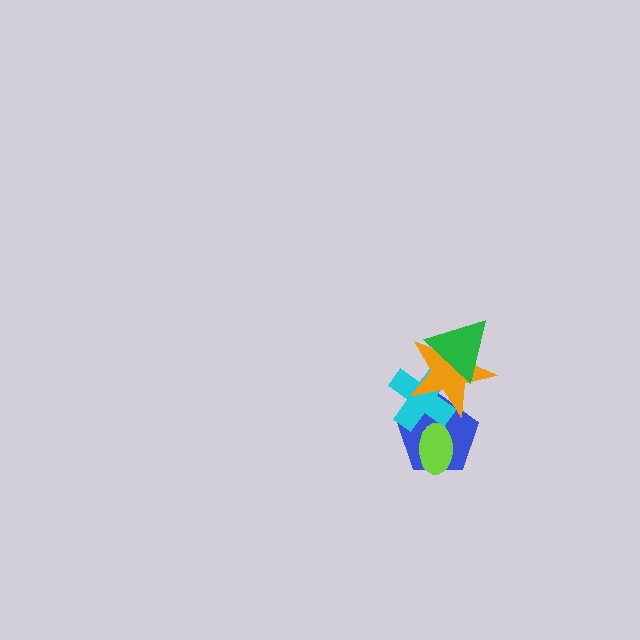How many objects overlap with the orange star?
3 objects overlap with the orange star.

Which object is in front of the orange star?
The green triangle is in front of the orange star.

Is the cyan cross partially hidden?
Yes, it is partially covered by another shape.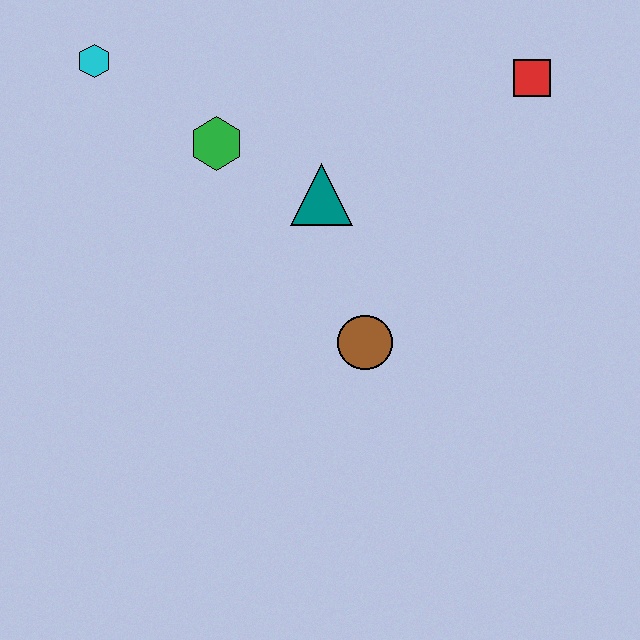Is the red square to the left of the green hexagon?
No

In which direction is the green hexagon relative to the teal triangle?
The green hexagon is to the left of the teal triangle.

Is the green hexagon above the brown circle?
Yes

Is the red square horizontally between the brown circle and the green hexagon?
No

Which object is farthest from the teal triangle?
The cyan hexagon is farthest from the teal triangle.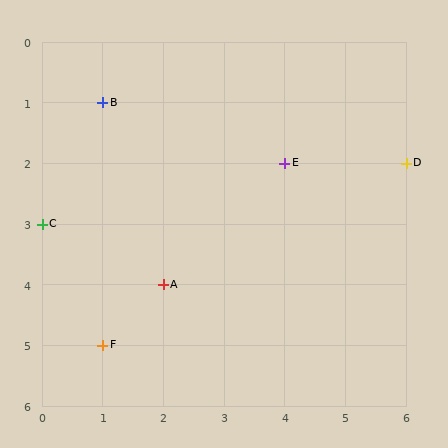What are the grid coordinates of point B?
Point B is at grid coordinates (1, 1).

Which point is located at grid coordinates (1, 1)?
Point B is at (1, 1).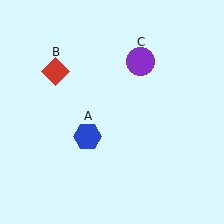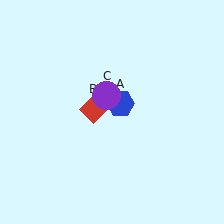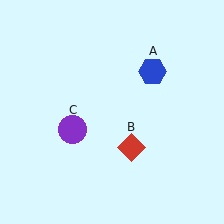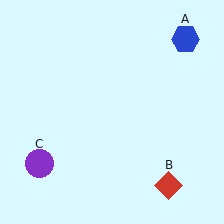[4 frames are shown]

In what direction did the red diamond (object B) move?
The red diamond (object B) moved down and to the right.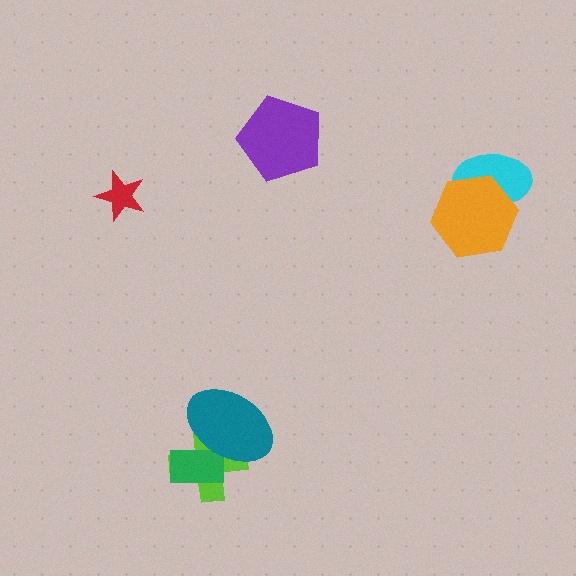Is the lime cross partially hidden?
Yes, it is partially covered by another shape.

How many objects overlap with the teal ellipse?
2 objects overlap with the teal ellipse.